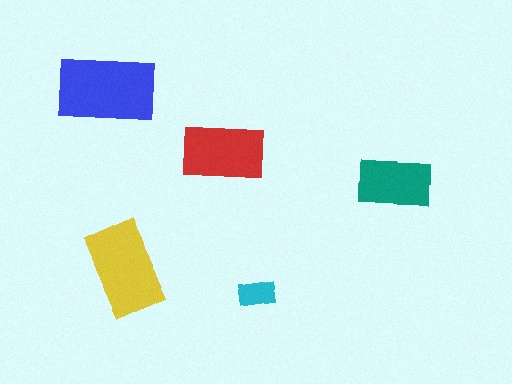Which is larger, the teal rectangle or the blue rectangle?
The blue one.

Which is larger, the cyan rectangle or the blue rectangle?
The blue one.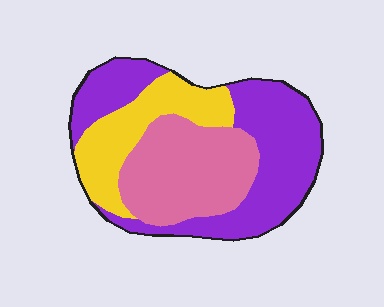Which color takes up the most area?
Purple, at roughly 45%.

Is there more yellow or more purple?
Purple.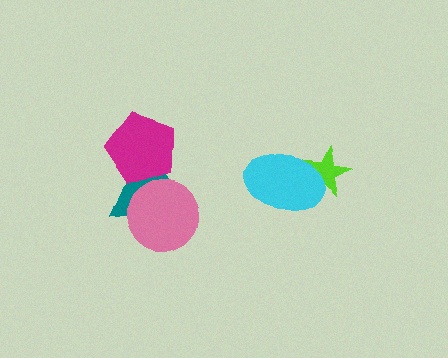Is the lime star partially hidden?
Yes, it is partially covered by another shape.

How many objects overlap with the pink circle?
1 object overlaps with the pink circle.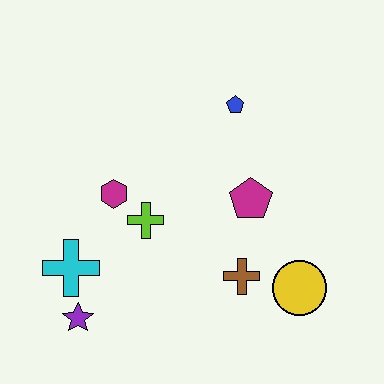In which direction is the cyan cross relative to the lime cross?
The cyan cross is to the left of the lime cross.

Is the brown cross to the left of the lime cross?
No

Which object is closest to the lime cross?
The magenta hexagon is closest to the lime cross.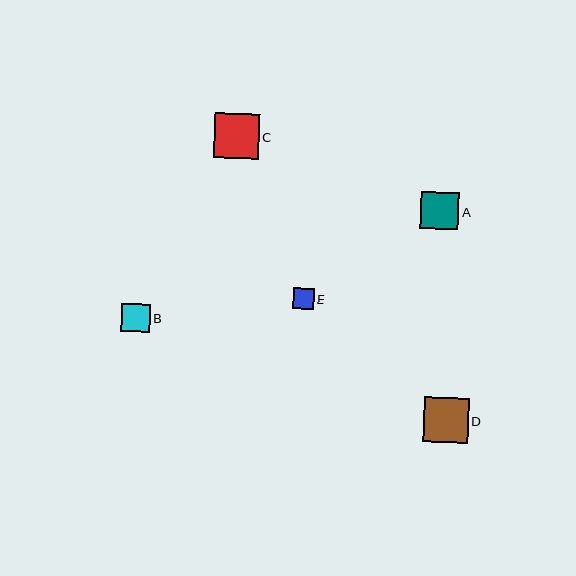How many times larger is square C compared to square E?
Square C is approximately 2.2 times the size of square E.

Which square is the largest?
Square C is the largest with a size of approximately 45 pixels.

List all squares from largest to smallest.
From largest to smallest: C, D, A, B, E.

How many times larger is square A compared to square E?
Square A is approximately 1.8 times the size of square E.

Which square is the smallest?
Square E is the smallest with a size of approximately 21 pixels.